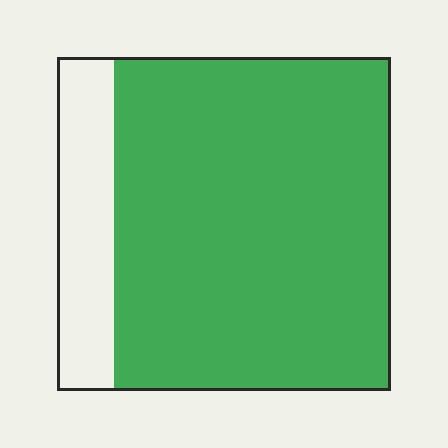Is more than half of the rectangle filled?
Yes.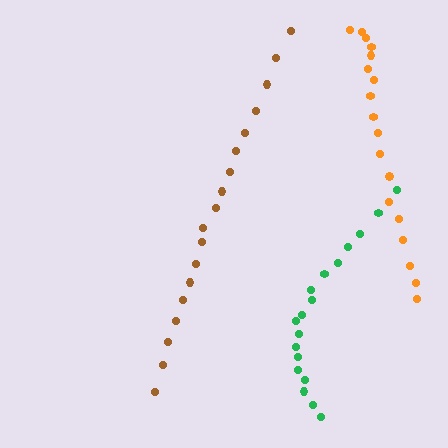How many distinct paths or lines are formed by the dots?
There are 3 distinct paths.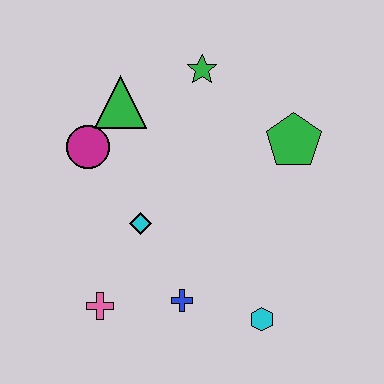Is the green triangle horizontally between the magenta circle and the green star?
Yes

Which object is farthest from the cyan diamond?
The green pentagon is farthest from the cyan diamond.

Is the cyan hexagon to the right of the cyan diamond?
Yes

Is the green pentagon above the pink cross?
Yes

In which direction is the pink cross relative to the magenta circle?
The pink cross is below the magenta circle.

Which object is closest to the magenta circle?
The green triangle is closest to the magenta circle.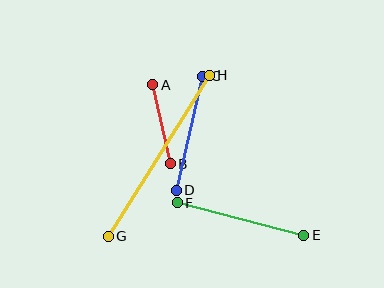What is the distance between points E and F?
The distance is approximately 131 pixels.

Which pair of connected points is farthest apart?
Points G and H are farthest apart.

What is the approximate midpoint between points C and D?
The midpoint is at approximately (189, 133) pixels.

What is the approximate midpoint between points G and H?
The midpoint is at approximately (159, 156) pixels.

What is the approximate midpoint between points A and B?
The midpoint is at approximately (162, 124) pixels.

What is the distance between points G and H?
The distance is approximately 190 pixels.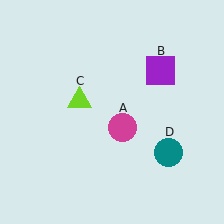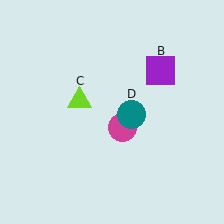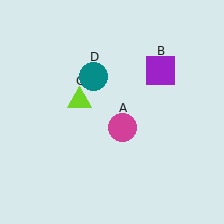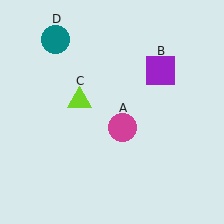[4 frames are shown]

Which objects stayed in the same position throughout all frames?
Magenta circle (object A) and purple square (object B) and lime triangle (object C) remained stationary.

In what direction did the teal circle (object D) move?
The teal circle (object D) moved up and to the left.